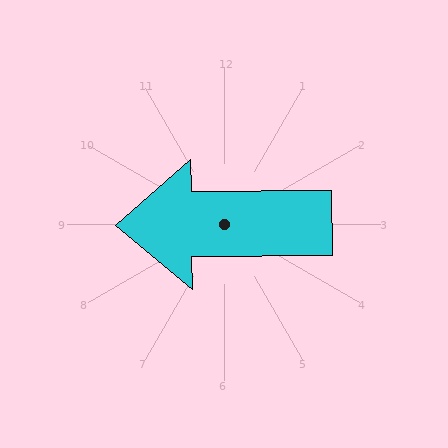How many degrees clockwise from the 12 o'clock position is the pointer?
Approximately 269 degrees.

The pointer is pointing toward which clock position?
Roughly 9 o'clock.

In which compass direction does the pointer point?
West.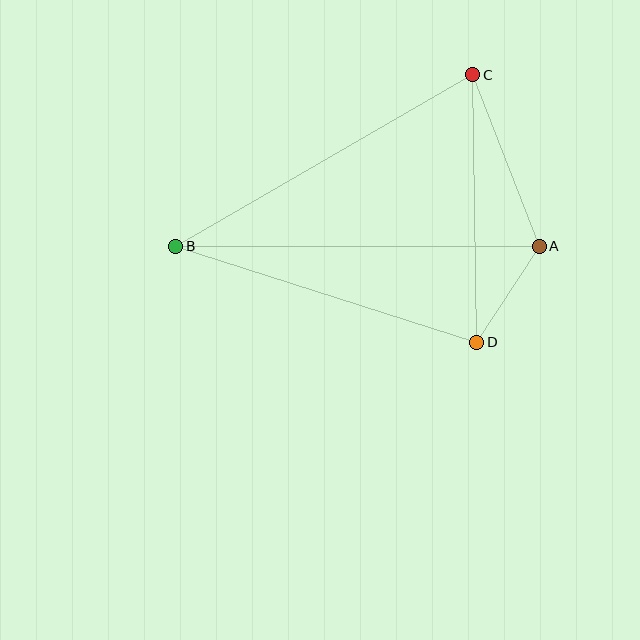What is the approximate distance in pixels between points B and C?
The distance between B and C is approximately 343 pixels.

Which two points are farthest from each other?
Points A and B are farthest from each other.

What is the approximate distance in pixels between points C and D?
The distance between C and D is approximately 268 pixels.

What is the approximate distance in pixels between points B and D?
The distance between B and D is approximately 316 pixels.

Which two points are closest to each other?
Points A and D are closest to each other.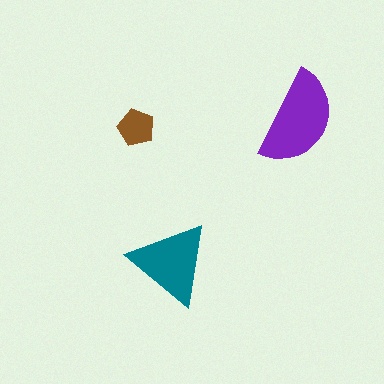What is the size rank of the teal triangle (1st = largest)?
2nd.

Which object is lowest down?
The teal triangle is bottommost.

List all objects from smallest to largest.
The brown pentagon, the teal triangle, the purple semicircle.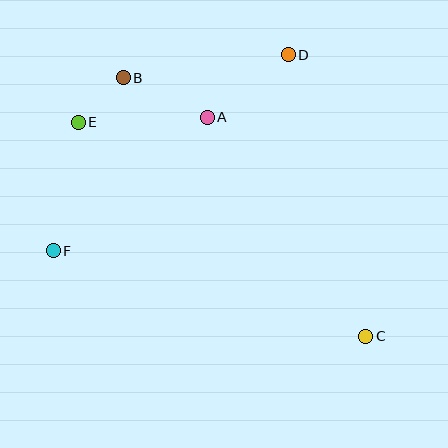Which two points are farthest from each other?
Points C and E are farthest from each other.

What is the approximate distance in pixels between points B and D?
The distance between B and D is approximately 166 pixels.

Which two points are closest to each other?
Points B and E are closest to each other.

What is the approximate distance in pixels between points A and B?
The distance between A and B is approximately 93 pixels.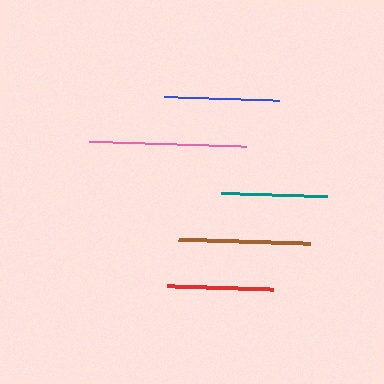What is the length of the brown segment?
The brown segment is approximately 132 pixels long.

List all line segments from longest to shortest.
From longest to shortest: pink, brown, blue, red, teal.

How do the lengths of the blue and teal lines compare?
The blue and teal lines are approximately the same length.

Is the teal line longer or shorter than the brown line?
The brown line is longer than the teal line.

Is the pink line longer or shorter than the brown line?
The pink line is longer than the brown line.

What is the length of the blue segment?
The blue segment is approximately 115 pixels long.